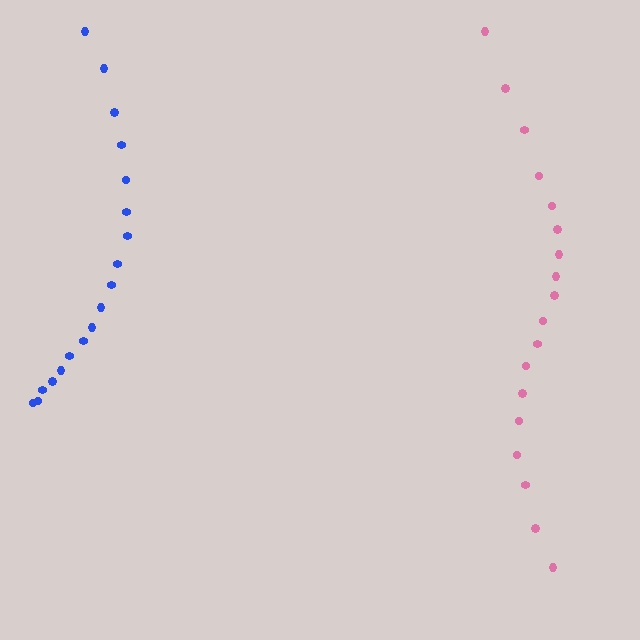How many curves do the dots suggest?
There are 2 distinct paths.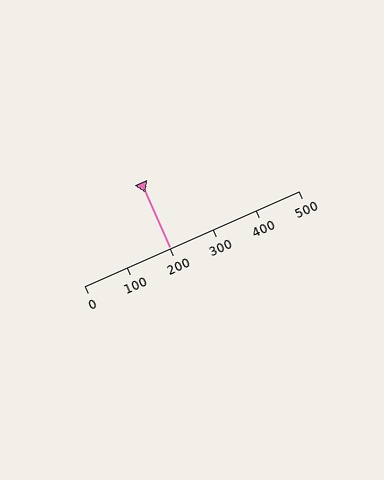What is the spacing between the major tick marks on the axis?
The major ticks are spaced 100 apart.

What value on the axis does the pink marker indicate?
The marker indicates approximately 200.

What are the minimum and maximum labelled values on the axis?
The axis runs from 0 to 500.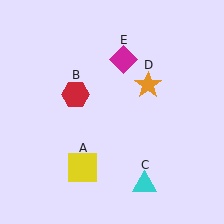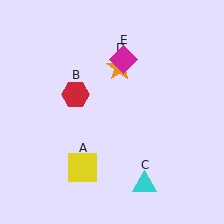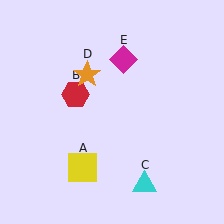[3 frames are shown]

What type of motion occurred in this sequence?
The orange star (object D) rotated counterclockwise around the center of the scene.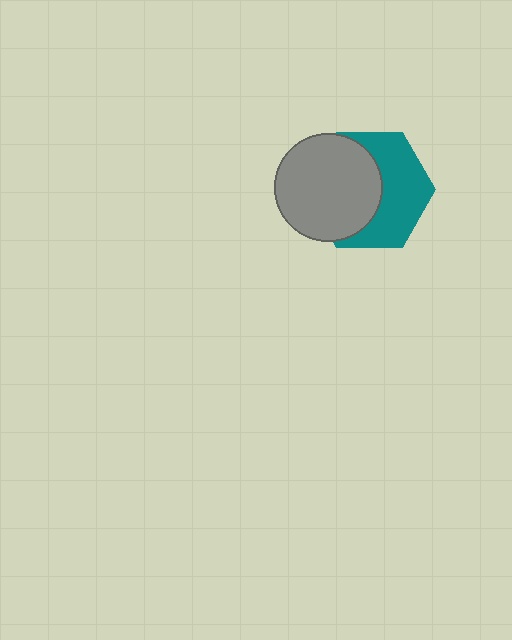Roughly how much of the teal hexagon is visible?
About half of it is visible (roughly 50%).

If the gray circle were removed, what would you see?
You would see the complete teal hexagon.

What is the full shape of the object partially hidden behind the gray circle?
The partially hidden object is a teal hexagon.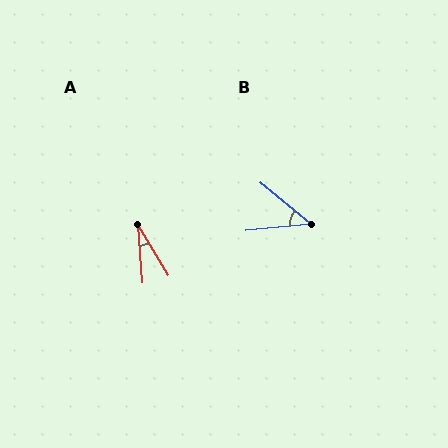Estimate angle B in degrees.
Approximately 45 degrees.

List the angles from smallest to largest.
A (26°), B (45°).